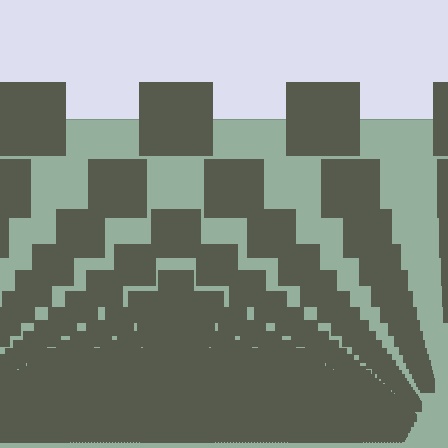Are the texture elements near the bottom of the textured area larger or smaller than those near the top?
Smaller. The gradient is inverted — elements near the bottom are smaller and denser.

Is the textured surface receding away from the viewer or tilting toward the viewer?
The surface appears to tilt toward the viewer. Texture elements get larger and sparser toward the top.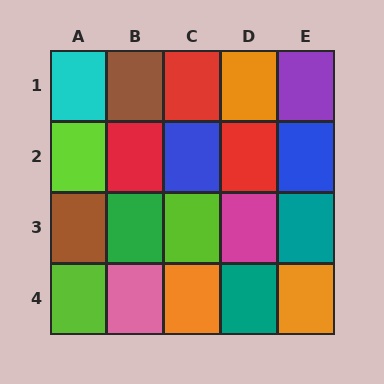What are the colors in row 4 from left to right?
Lime, pink, orange, teal, orange.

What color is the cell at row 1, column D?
Orange.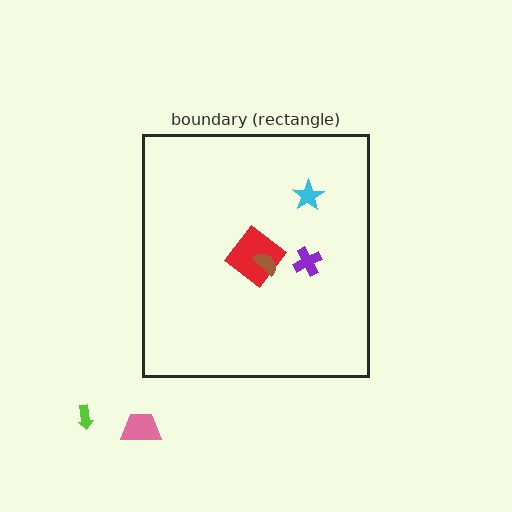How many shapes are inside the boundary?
4 inside, 2 outside.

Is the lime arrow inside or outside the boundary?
Outside.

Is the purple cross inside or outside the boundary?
Inside.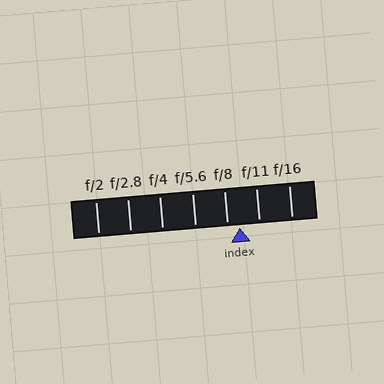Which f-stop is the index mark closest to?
The index mark is closest to f/8.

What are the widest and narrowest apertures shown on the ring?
The widest aperture shown is f/2 and the narrowest is f/16.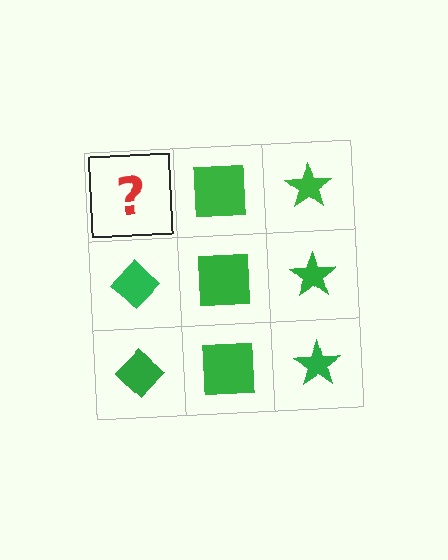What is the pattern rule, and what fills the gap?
The rule is that each column has a consistent shape. The gap should be filled with a green diamond.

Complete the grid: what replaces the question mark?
The question mark should be replaced with a green diamond.